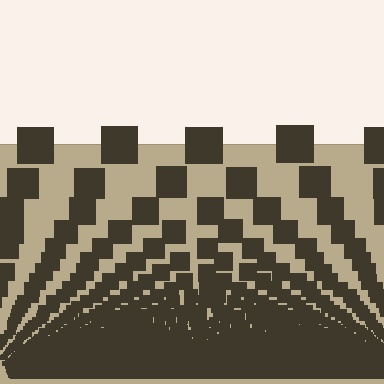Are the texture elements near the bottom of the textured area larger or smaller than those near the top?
Smaller. The gradient is inverted — elements near the bottom are smaller and denser.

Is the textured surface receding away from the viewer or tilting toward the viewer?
The surface appears to tilt toward the viewer. Texture elements get larger and sparser toward the top.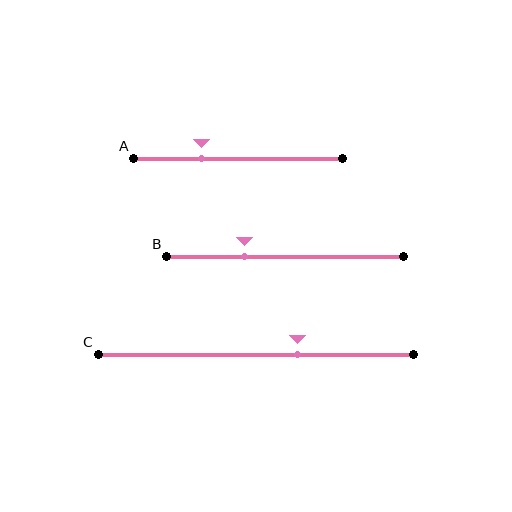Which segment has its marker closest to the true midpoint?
Segment C has its marker closest to the true midpoint.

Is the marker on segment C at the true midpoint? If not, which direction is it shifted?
No, the marker on segment C is shifted to the right by about 13% of the segment length.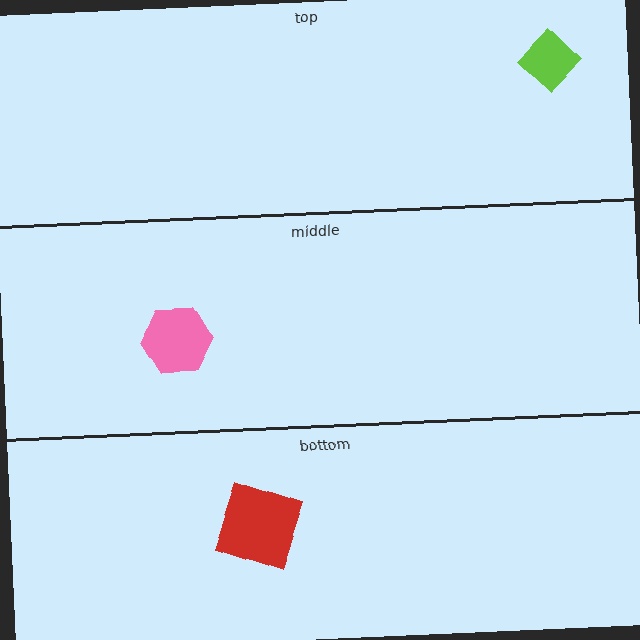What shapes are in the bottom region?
The red square.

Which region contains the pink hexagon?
The middle region.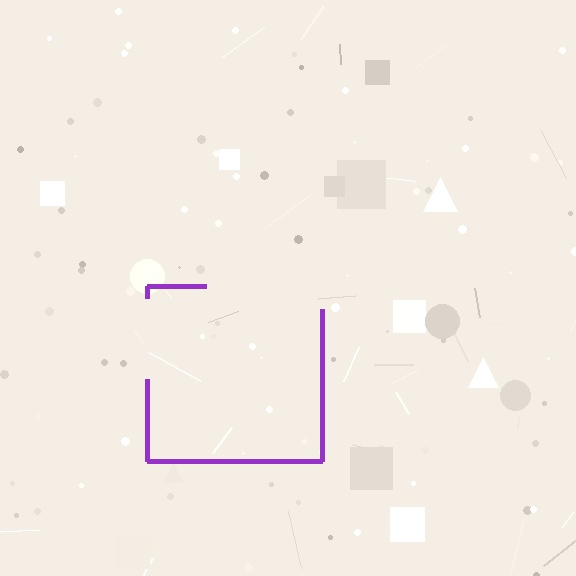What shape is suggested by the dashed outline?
The dashed outline suggests a square.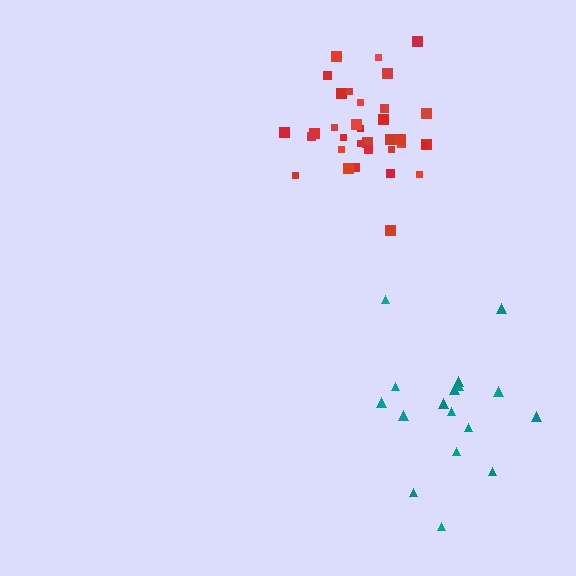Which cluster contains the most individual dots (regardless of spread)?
Red (34).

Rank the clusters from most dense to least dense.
red, teal.